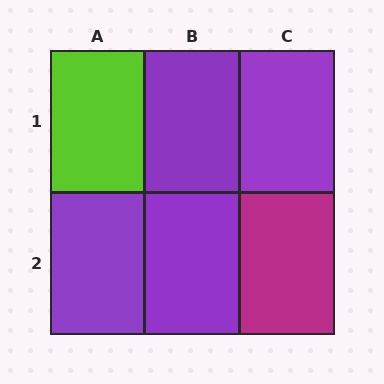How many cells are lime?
1 cell is lime.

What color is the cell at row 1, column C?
Purple.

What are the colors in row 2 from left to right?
Purple, purple, magenta.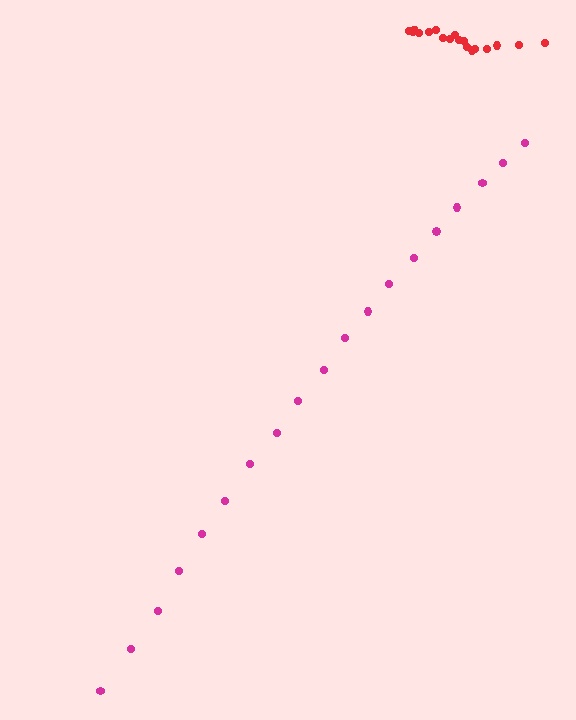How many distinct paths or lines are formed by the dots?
There are 2 distinct paths.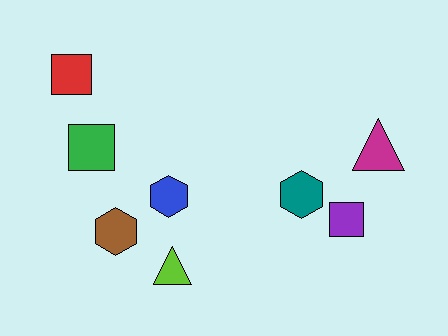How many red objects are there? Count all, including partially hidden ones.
There is 1 red object.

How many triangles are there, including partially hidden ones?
There are 2 triangles.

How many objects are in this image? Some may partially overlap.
There are 8 objects.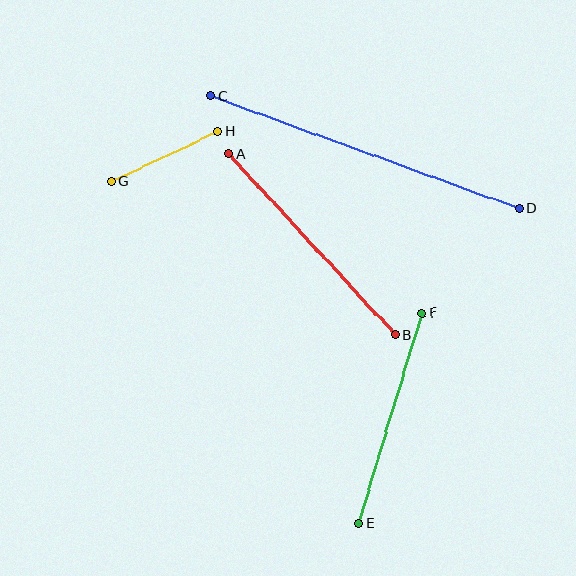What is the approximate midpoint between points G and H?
The midpoint is at approximately (165, 156) pixels.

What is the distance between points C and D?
The distance is approximately 328 pixels.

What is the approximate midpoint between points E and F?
The midpoint is at approximately (391, 418) pixels.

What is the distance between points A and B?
The distance is approximately 246 pixels.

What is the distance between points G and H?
The distance is approximately 118 pixels.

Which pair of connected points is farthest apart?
Points C and D are farthest apart.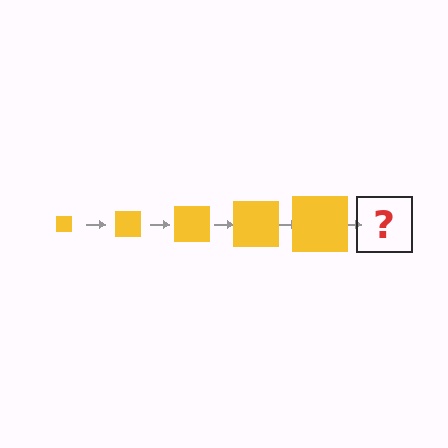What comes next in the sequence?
The next element should be a yellow square, larger than the previous one.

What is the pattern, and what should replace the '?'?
The pattern is that the square gets progressively larger each step. The '?' should be a yellow square, larger than the previous one.